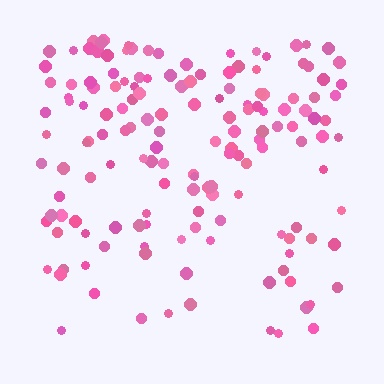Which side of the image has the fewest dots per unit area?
The bottom.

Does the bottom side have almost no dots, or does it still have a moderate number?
Still a moderate number, just noticeably fewer than the top.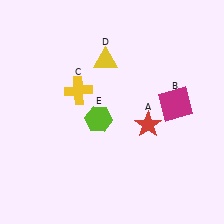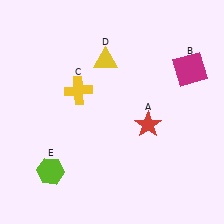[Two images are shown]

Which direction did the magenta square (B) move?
The magenta square (B) moved up.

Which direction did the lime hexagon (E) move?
The lime hexagon (E) moved down.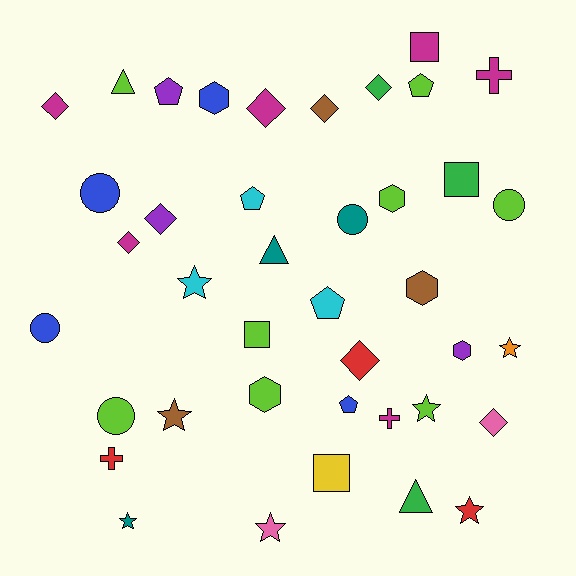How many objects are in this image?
There are 40 objects.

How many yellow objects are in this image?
There is 1 yellow object.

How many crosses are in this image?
There are 3 crosses.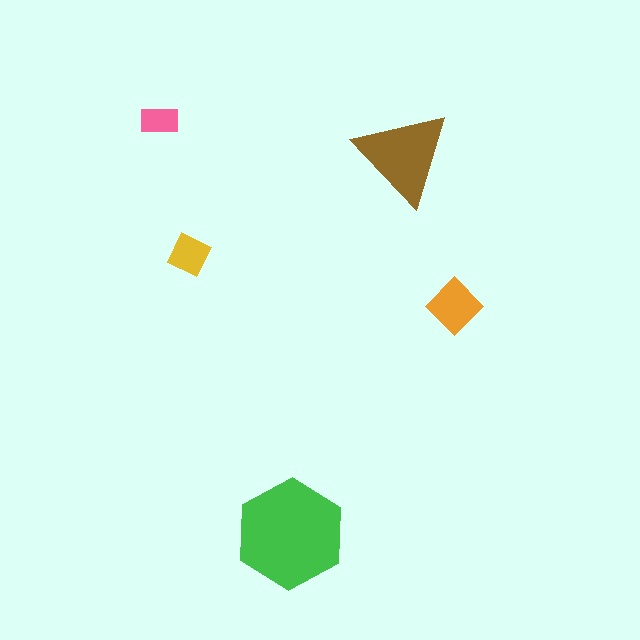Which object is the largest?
The green hexagon.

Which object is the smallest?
The pink rectangle.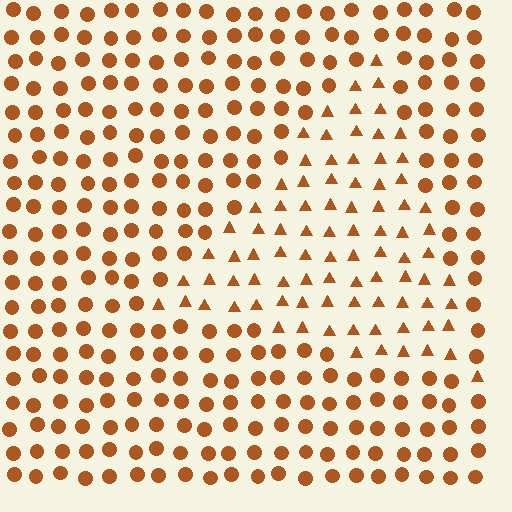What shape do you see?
I see a triangle.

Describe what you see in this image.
The image is filled with small brown elements arranged in a uniform grid. A triangle-shaped region contains triangles, while the surrounding area contains circles. The boundary is defined purely by the change in element shape.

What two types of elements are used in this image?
The image uses triangles inside the triangle region and circles outside it.